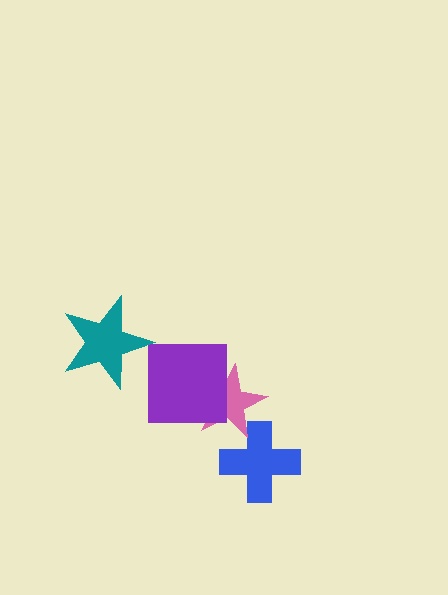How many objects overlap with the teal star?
0 objects overlap with the teal star.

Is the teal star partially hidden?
No, no other shape covers it.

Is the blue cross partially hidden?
Yes, it is partially covered by another shape.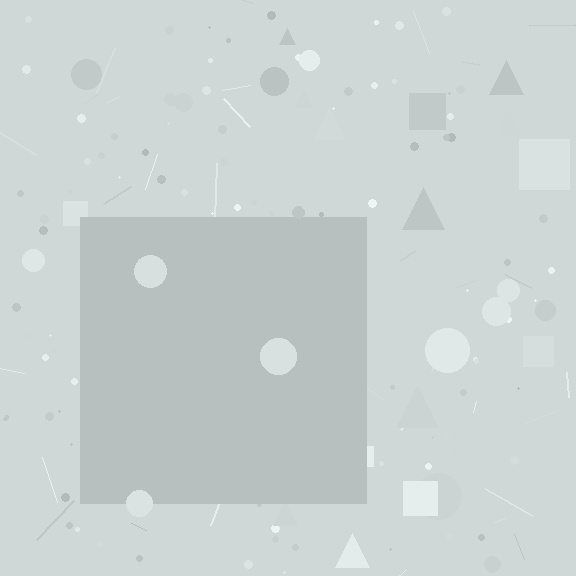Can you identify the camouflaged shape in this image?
The camouflaged shape is a square.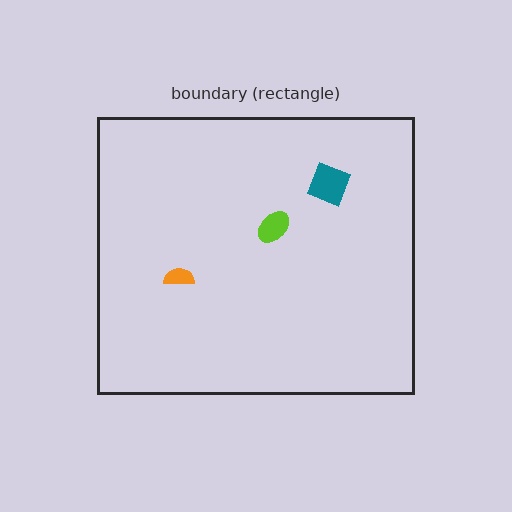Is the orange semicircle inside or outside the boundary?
Inside.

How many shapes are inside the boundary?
3 inside, 0 outside.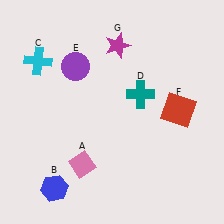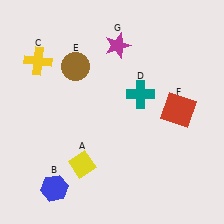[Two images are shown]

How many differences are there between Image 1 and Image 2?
There are 3 differences between the two images.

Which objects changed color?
A changed from pink to yellow. C changed from cyan to yellow. E changed from purple to brown.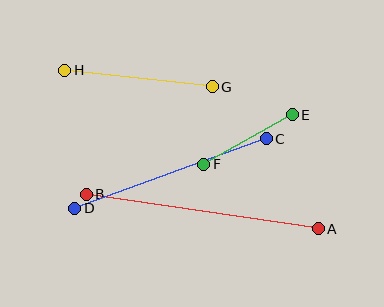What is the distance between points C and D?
The distance is approximately 204 pixels.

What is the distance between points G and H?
The distance is approximately 148 pixels.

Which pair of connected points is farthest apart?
Points A and B are farthest apart.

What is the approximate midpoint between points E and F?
The midpoint is at approximately (248, 139) pixels.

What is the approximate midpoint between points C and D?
The midpoint is at approximately (171, 173) pixels.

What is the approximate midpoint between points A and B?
The midpoint is at approximately (202, 211) pixels.